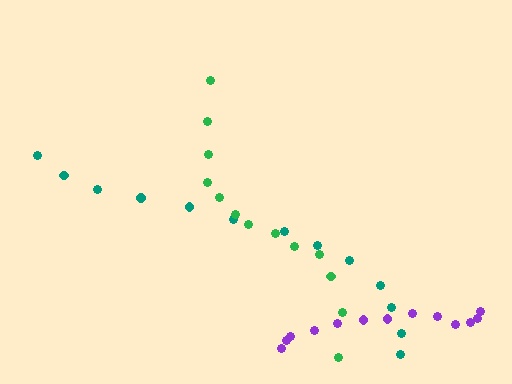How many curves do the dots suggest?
There are 3 distinct paths.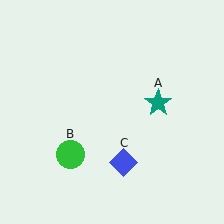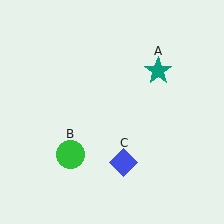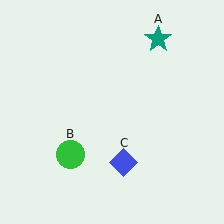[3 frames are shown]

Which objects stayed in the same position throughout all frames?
Green circle (object B) and blue diamond (object C) remained stationary.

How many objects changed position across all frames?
1 object changed position: teal star (object A).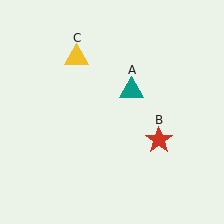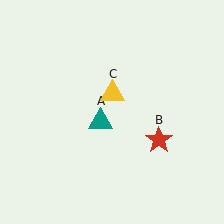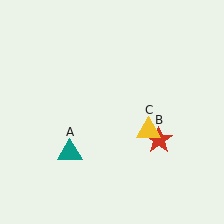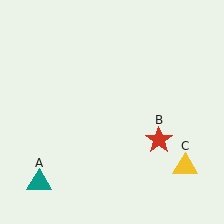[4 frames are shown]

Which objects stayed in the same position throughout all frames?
Red star (object B) remained stationary.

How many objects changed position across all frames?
2 objects changed position: teal triangle (object A), yellow triangle (object C).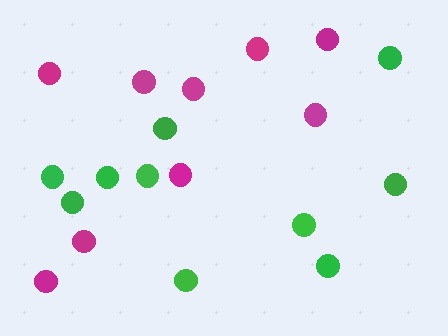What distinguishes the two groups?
There are 2 groups: one group of green circles (10) and one group of magenta circles (9).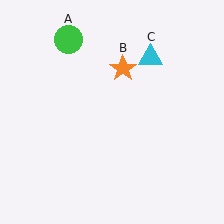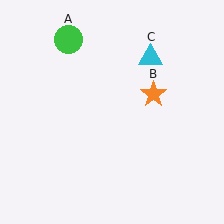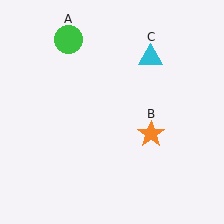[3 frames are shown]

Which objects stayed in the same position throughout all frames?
Green circle (object A) and cyan triangle (object C) remained stationary.